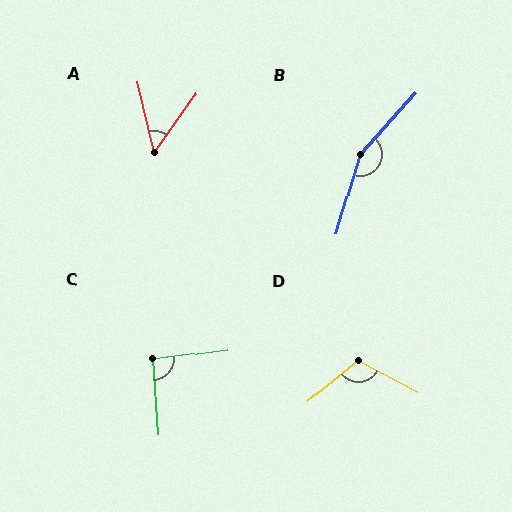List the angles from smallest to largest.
A (49°), C (93°), D (112°), B (155°).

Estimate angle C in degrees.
Approximately 93 degrees.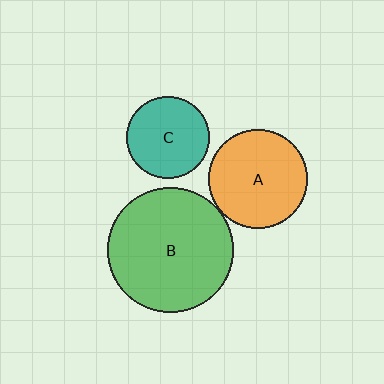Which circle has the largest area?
Circle B (green).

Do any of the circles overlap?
No, none of the circles overlap.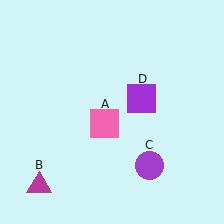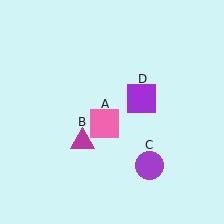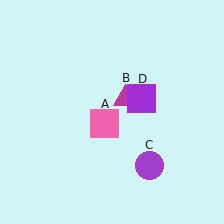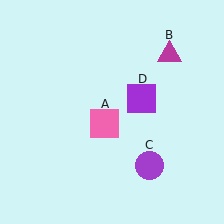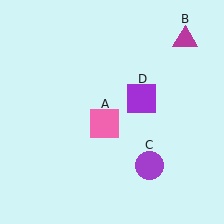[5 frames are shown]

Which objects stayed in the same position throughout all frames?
Pink square (object A) and purple circle (object C) and purple square (object D) remained stationary.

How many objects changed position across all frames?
1 object changed position: magenta triangle (object B).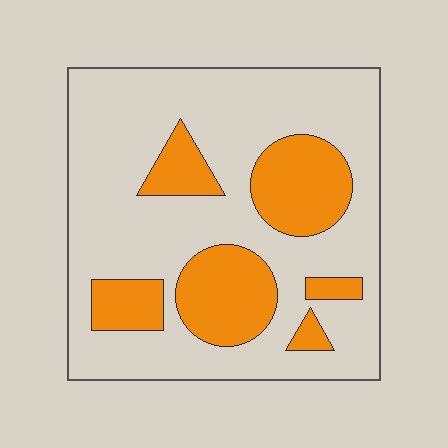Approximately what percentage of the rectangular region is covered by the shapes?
Approximately 25%.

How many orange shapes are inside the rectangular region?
6.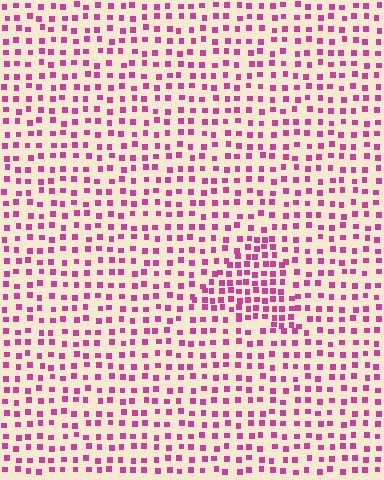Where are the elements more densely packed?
The elements are more densely packed inside the triangle boundary.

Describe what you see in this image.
The image contains small magenta elements arranged at two different densities. A triangle-shaped region is visible where the elements are more densely packed than the surrounding area.